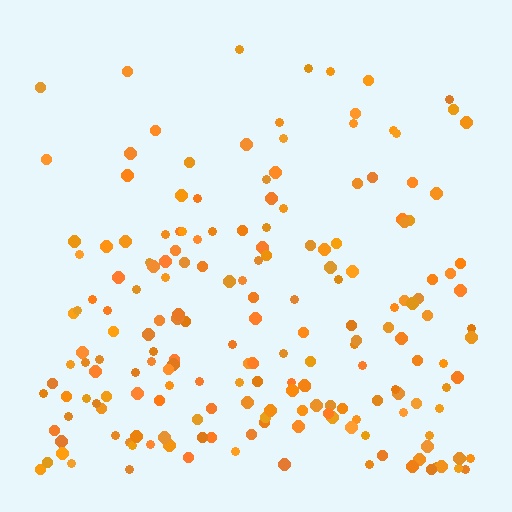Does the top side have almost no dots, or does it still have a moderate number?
Still a moderate number, just noticeably fewer than the bottom.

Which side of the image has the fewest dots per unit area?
The top.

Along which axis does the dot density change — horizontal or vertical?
Vertical.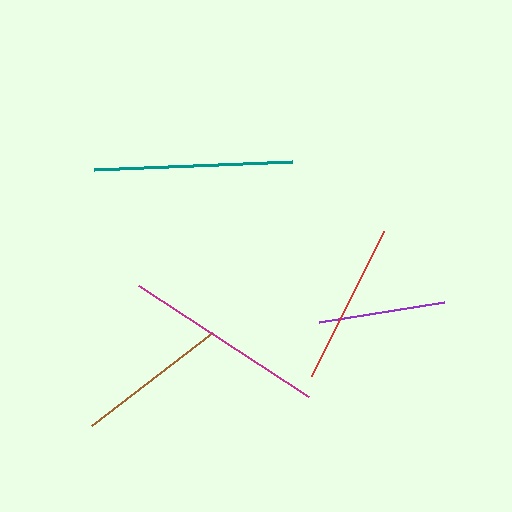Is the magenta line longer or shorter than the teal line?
The magenta line is longer than the teal line.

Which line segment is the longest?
The magenta line is the longest at approximately 203 pixels.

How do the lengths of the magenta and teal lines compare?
The magenta and teal lines are approximately the same length.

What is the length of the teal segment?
The teal segment is approximately 199 pixels long.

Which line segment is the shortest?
The purple line is the shortest at approximately 127 pixels.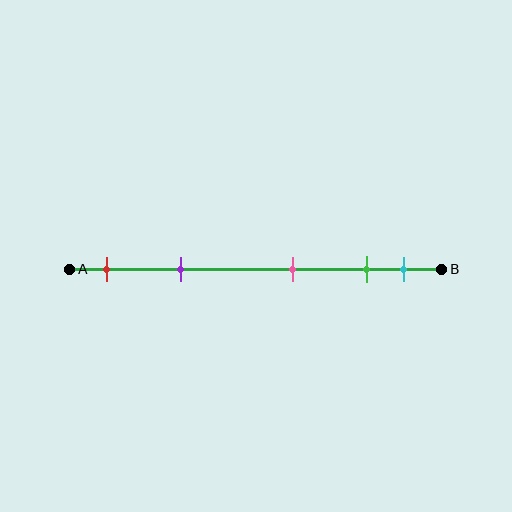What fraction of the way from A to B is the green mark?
The green mark is approximately 80% (0.8) of the way from A to B.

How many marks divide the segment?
There are 5 marks dividing the segment.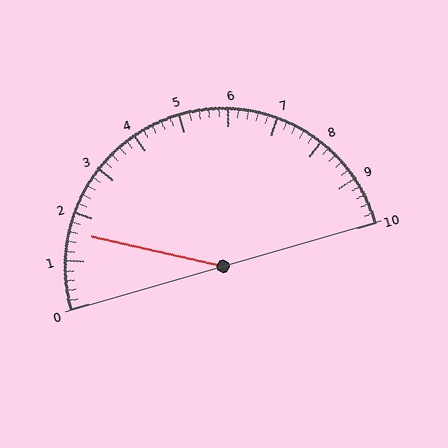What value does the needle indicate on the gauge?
The needle indicates approximately 1.6.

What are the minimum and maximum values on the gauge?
The gauge ranges from 0 to 10.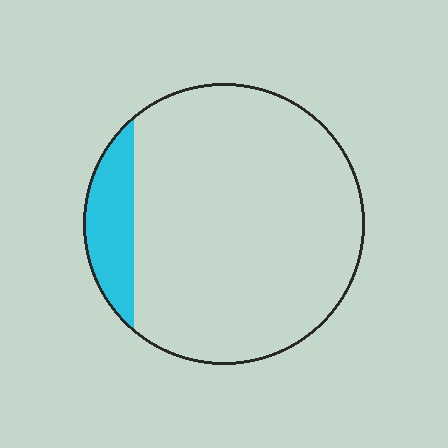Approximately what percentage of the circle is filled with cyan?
Approximately 10%.